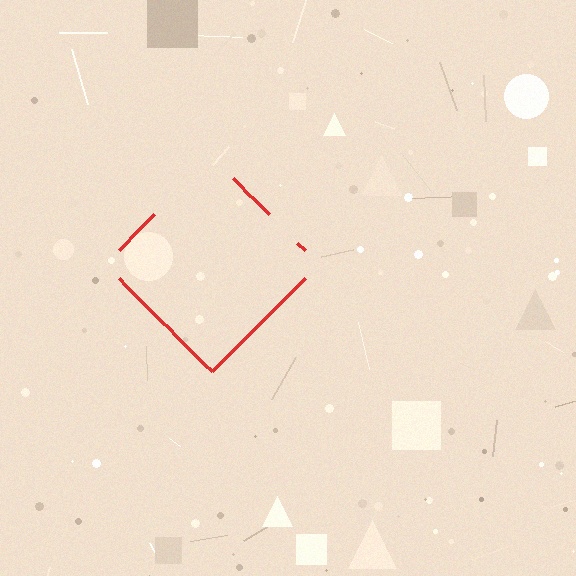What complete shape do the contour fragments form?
The contour fragments form a diamond.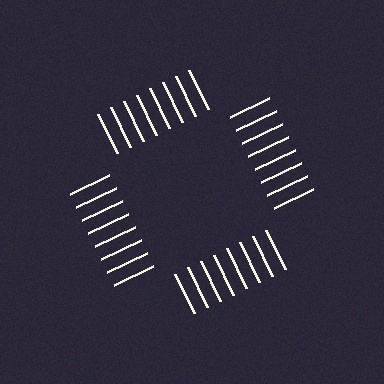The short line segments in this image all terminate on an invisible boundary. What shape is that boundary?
An illusory square — the line segments terminate on its edges but no continuous stroke is drawn.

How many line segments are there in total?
32 — 8 along each of the 4 edges.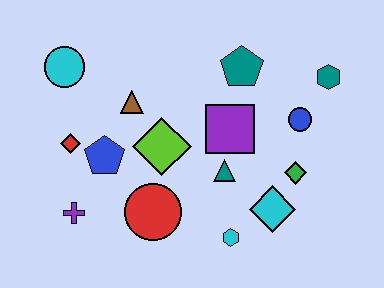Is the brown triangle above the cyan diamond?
Yes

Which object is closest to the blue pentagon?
The red diamond is closest to the blue pentagon.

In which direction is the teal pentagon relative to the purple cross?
The teal pentagon is to the right of the purple cross.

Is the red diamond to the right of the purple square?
No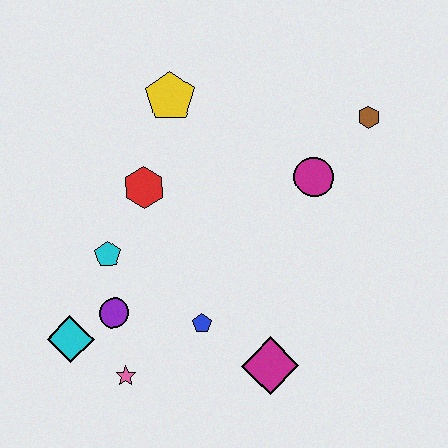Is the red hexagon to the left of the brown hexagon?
Yes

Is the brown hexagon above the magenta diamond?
Yes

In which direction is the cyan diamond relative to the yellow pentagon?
The cyan diamond is below the yellow pentagon.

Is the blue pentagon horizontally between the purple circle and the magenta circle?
Yes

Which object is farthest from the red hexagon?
The brown hexagon is farthest from the red hexagon.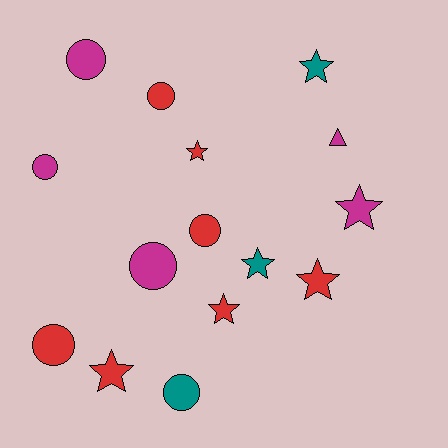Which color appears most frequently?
Red, with 7 objects.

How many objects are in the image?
There are 15 objects.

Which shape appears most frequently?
Circle, with 7 objects.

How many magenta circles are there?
There are 3 magenta circles.